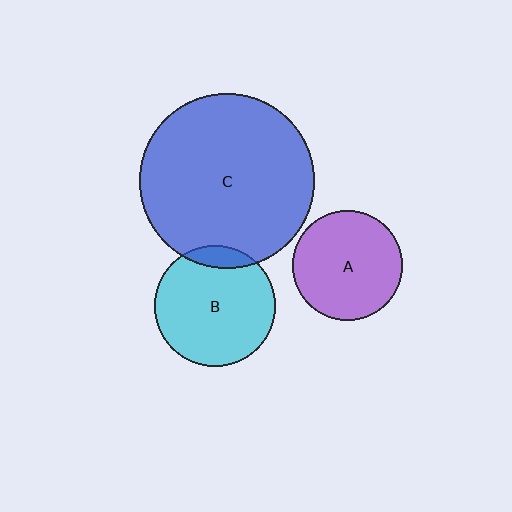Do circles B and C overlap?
Yes.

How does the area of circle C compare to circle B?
Approximately 2.1 times.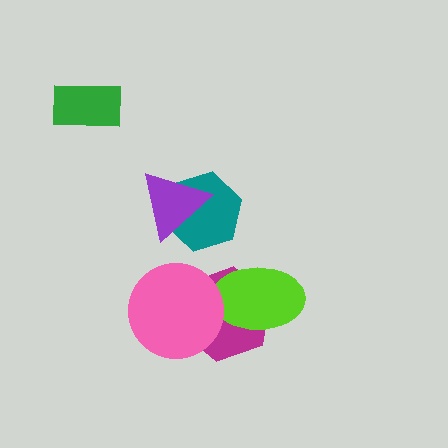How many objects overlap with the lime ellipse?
2 objects overlap with the lime ellipse.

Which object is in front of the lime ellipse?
The pink circle is in front of the lime ellipse.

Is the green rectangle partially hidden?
No, no other shape covers it.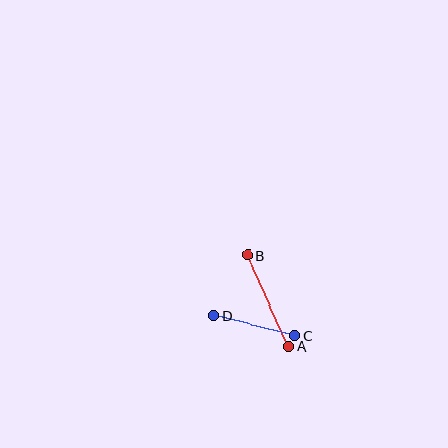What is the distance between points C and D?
The distance is approximately 83 pixels.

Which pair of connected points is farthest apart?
Points A and B are farthest apart.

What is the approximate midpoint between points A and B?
The midpoint is at approximately (268, 301) pixels.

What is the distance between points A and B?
The distance is approximately 100 pixels.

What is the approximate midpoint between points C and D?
The midpoint is at approximately (254, 326) pixels.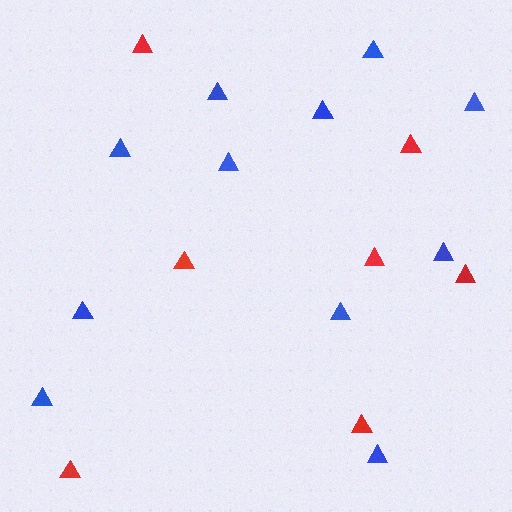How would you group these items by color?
There are 2 groups: one group of blue triangles (11) and one group of red triangles (7).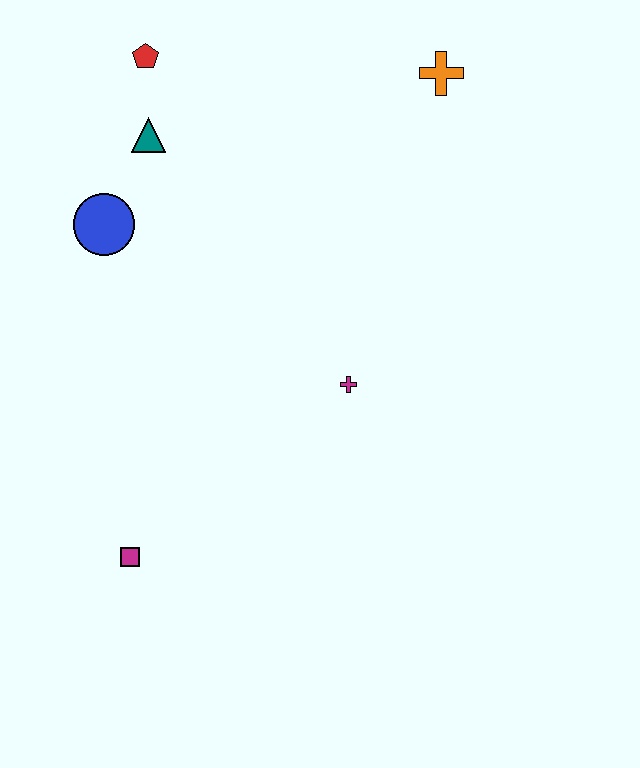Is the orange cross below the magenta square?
No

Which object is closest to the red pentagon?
The teal triangle is closest to the red pentagon.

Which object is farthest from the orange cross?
The magenta square is farthest from the orange cross.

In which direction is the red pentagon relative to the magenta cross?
The red pentagon is above the magenta cross.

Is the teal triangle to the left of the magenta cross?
Yes